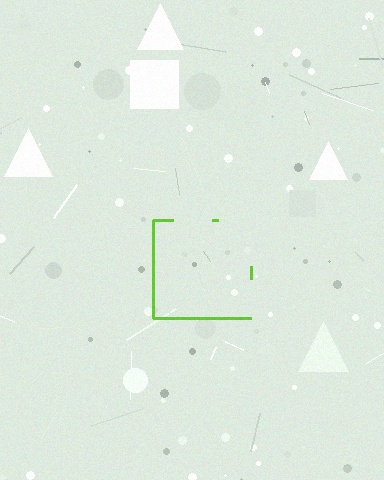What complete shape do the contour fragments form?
The contour fragments form a square.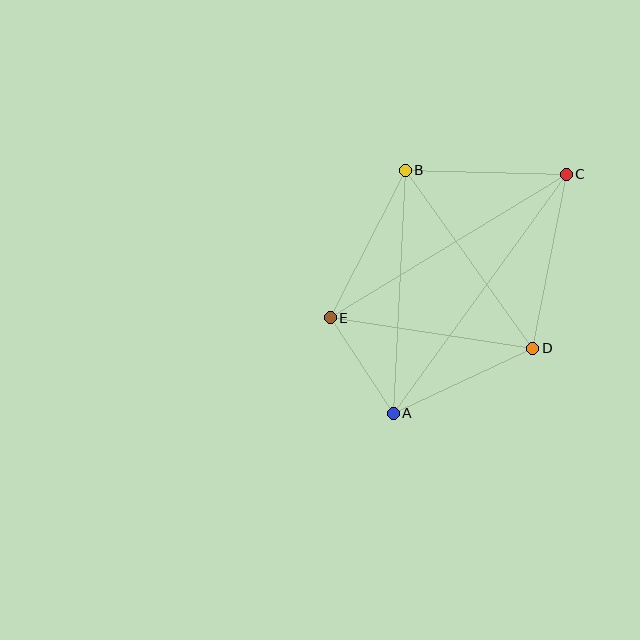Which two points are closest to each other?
Points A and E are closest to each other.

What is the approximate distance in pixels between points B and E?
The distance between B and E is approximately 165 pixels.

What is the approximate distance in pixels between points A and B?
The distance between A and B is approximately 243 pixels.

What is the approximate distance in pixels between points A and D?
The distance between A and D is approximately 154 pixels.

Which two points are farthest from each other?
Points A and C are farthest from each other.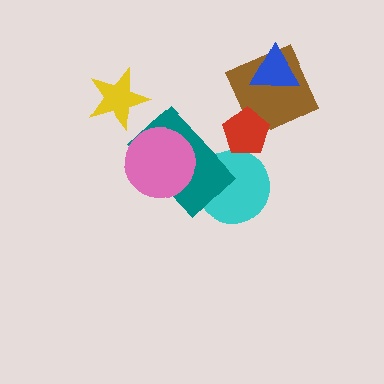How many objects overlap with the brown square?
2 objects overlap with the brown square.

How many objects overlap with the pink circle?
1 object overlaps with the pink circle.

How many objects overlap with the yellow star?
0 objects overlap with the yellow star.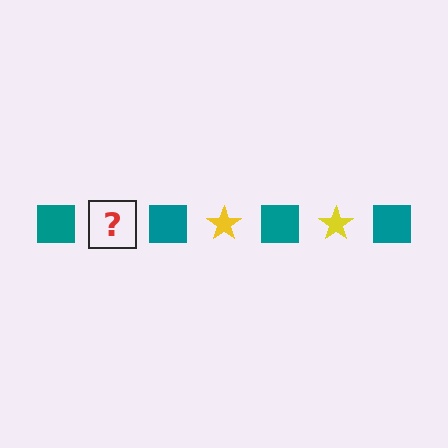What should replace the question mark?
The question mark should be replaced with a yellow star.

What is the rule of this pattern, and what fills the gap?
The rule is that the pattern alternates between teal square and yellow star. The gap should be filled with a yellow star.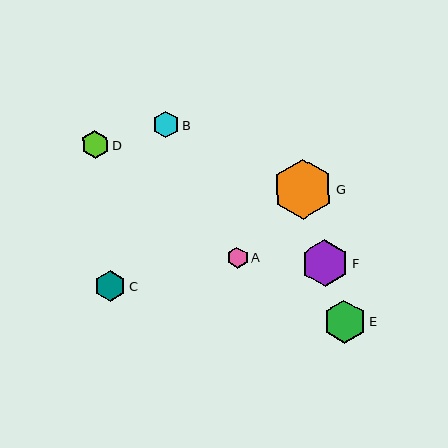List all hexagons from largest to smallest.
From largest to smallest: G, F, E, C, D, B, A.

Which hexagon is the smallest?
Hexagon A is the smallest with a size of approximately 21 pixels.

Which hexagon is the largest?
Hexagon G is the largest with a size of approximately 60 pixels.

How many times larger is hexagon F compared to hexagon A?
Hexagon F is approximately 2.3 times the size of hexagon A.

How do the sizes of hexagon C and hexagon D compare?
Hexagon C and hexagon D are approximately the same size.